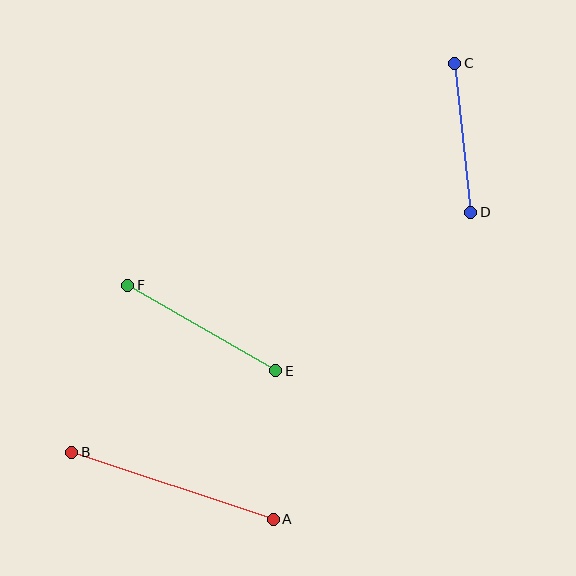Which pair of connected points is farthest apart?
Points A and B are farthest apart.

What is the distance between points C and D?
The distance is approximately 149 pixels.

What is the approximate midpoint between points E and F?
The midpoint is at approximately (202, 328) pixels.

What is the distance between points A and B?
The distance is approximately 212 pixels.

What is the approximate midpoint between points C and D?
The midpoint is at approximately (463, 138) pixels.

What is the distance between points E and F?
The distance is approximately 171 pixels.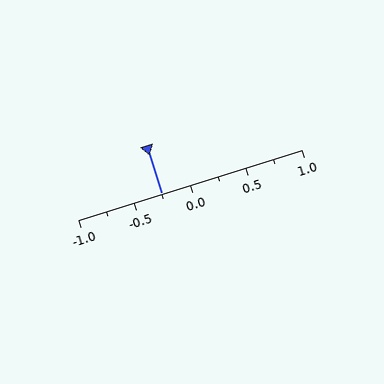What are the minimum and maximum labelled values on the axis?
The axis runs from -1.0 to 1.0.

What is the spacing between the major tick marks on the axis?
The major ticks are spaced 0.5 apart.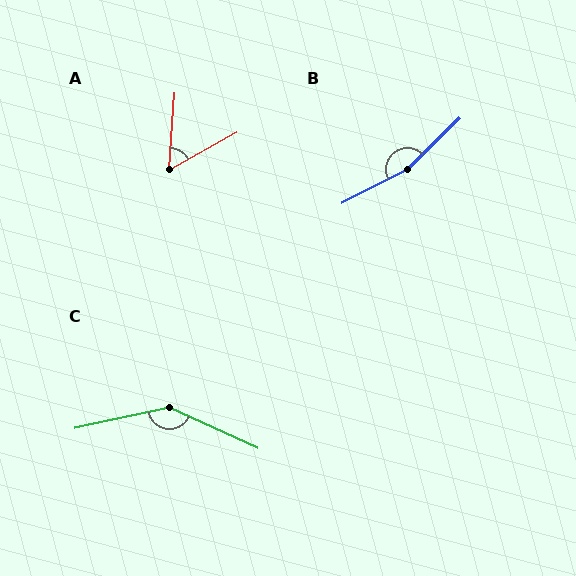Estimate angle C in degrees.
Approximately 143 degrees.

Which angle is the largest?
B, at approximately 162 degrees.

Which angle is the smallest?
A, at approximately 57 degrees.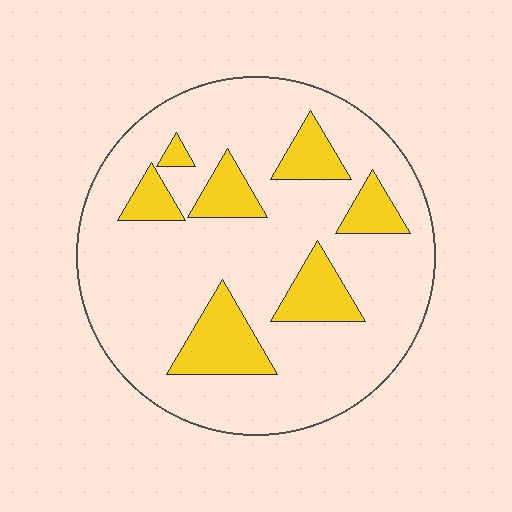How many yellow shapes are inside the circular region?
7.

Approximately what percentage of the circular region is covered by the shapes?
Approximately 20%.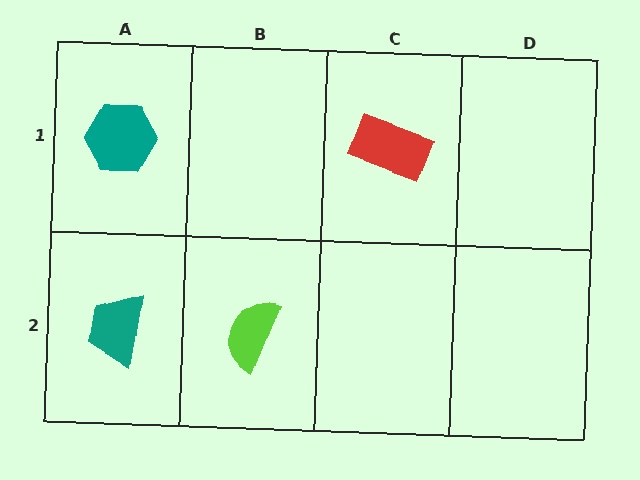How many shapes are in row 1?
2 shapes.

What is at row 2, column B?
A lime semicircle.